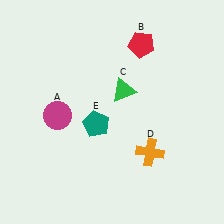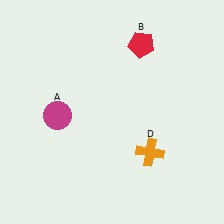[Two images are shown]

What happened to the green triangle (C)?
The green triangle (C) was removed in Image 2. It was in the top-right area of Image 1.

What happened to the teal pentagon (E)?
The teal pentagon (E) was removed in Image 2. It was in the bottom-left area of Image 1.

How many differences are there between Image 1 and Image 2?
There are 2 differences between the two images.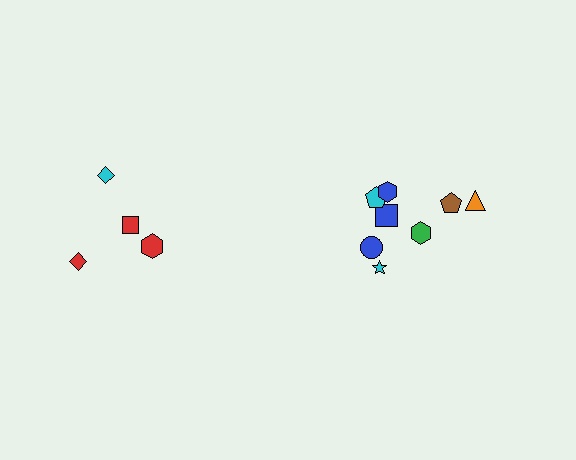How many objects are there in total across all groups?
There are 12 objects.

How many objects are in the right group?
There are 8 objects.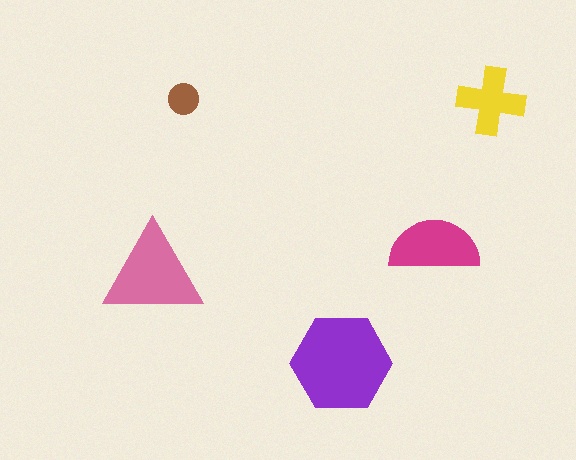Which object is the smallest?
The brown circle.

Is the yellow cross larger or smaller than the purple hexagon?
Smaller.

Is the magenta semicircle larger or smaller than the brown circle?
Larger.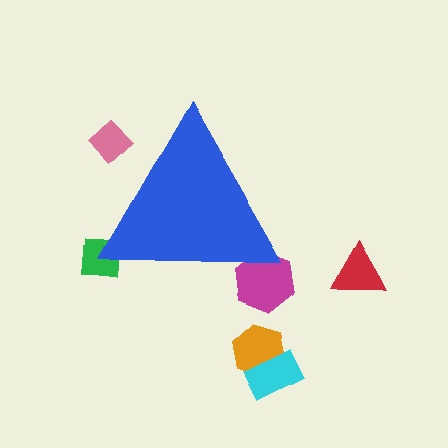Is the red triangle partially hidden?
No, the red triangle is fully visible.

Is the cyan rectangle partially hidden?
No, the cyan rectangle is fully visible.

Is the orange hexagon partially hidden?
No, the orange hexagon is fully visible.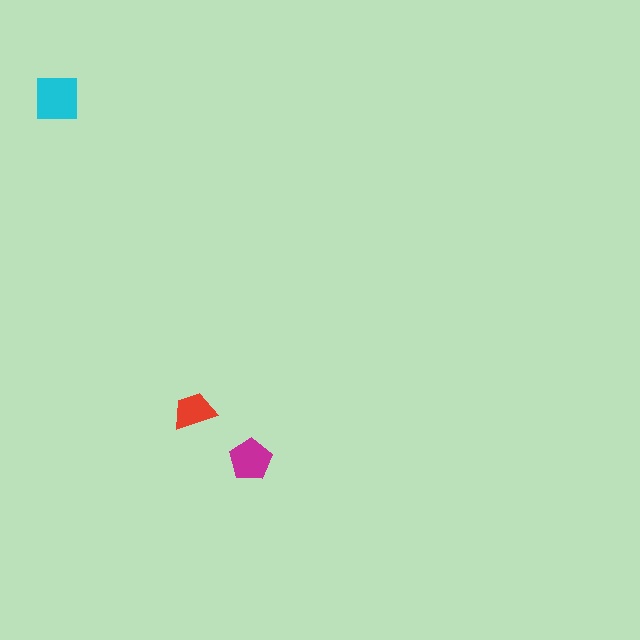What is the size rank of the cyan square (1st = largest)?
1st.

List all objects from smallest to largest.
The red trapezoid, the magenta pentagon, the cyan square.